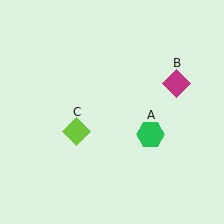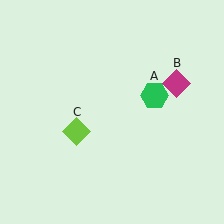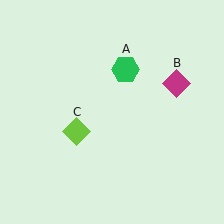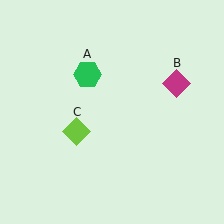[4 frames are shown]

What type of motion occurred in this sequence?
The green hexagon (object A) rotated counterclockwise around the center of the scene.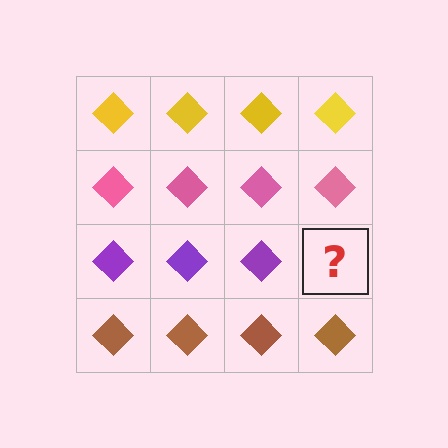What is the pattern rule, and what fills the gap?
The rule is that each row has a consistent color. The gap should be filled with a purple diamond.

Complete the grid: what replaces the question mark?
The question mark should be replaced with a purple diamond.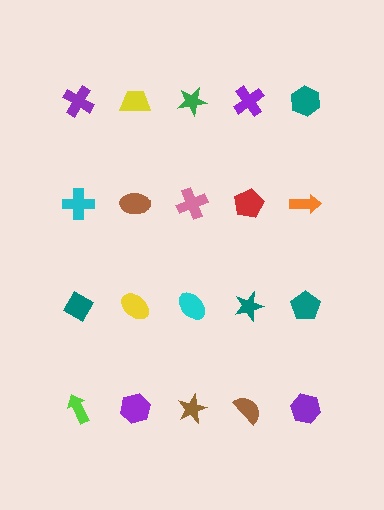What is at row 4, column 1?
A lime arrow.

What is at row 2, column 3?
A pink cross.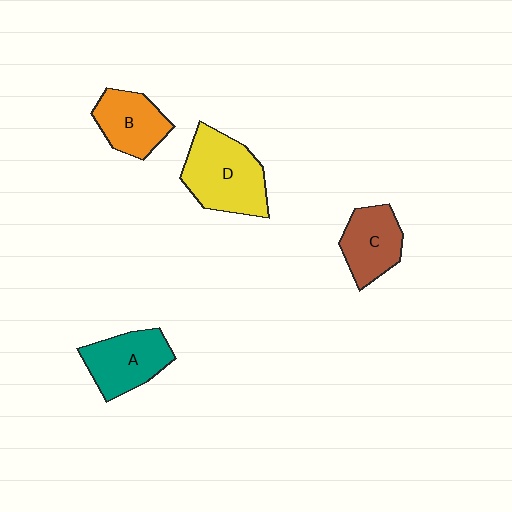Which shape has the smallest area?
Shape B (orange).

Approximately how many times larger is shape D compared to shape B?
Approximately 1.5 times.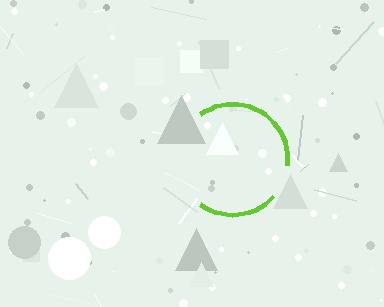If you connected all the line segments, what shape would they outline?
They would outline a circle.